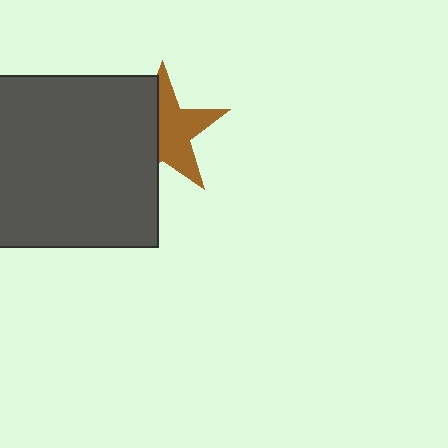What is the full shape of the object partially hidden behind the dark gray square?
The partially hidden object is a brown star.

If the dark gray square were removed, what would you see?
You would see the complete brown star.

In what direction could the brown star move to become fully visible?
The brown star could move right. That would shift it out from behind the dark gray square entirely.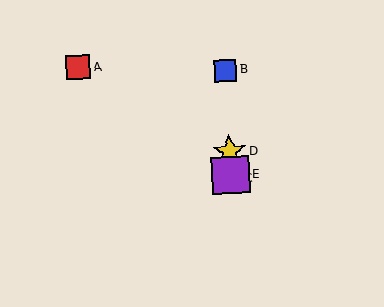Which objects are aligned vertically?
Objects B, C, D, E are aligned vertically.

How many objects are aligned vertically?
4 objects (B, C, D, E) are aligned vertically.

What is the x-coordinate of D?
Object D is at x≈230.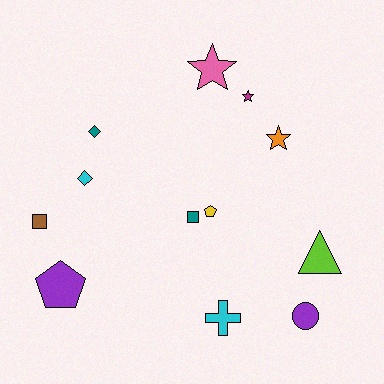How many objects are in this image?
There are 12 objects.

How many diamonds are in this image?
There are 2 diamonds.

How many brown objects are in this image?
There is 1 brown object.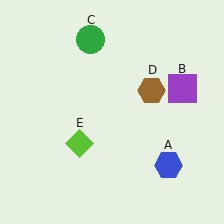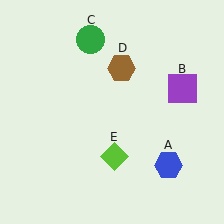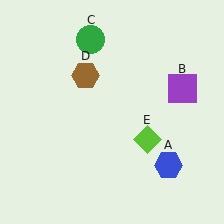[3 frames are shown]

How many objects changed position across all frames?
2 objects changed position: brown hexagon (object D), lime diamond (object E).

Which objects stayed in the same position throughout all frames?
Blue hexagon (object A) and purple square (object B) and green circle (object C) remained stationary.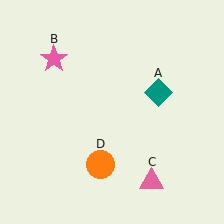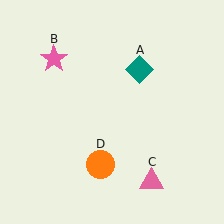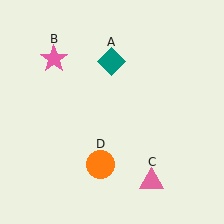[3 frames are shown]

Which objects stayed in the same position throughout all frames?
Pink star (object B) and pink triangle (object C) and orange circle (object D) remained stationary.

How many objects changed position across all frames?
1 object changed position: teal diamond (object A).